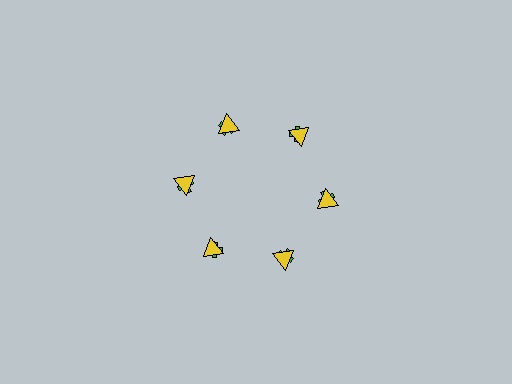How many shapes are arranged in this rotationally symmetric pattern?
There are 12 shapes, arranged in 6 groups of 2.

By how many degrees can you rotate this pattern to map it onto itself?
The pattern maps onto itself every 60 degrees of rotation.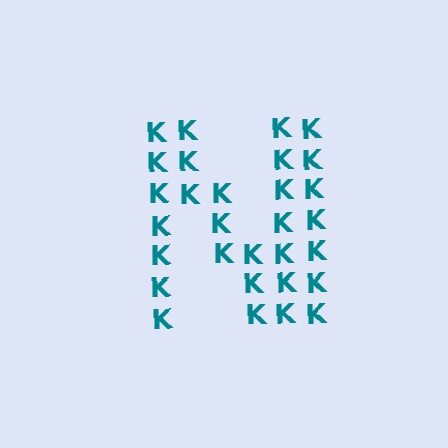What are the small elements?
The small elements are letter K's.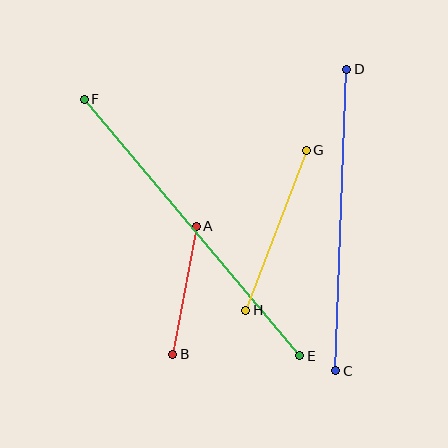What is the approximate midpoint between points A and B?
The midpoint is at approximately (185, 290) pixels.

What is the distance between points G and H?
The distance is approximately 171 pixels.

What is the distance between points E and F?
The distance is approximately 335 pixels.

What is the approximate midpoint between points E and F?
The midpoint is at approximately (192, 227) pixels.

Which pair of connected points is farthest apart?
Points E and F are farthest apart.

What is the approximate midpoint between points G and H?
The midpoint is at approximately (276, 230) pixels.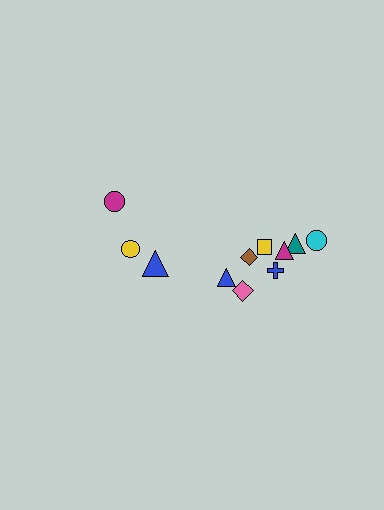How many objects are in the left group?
There are 3 objects.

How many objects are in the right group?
There are 8 objects.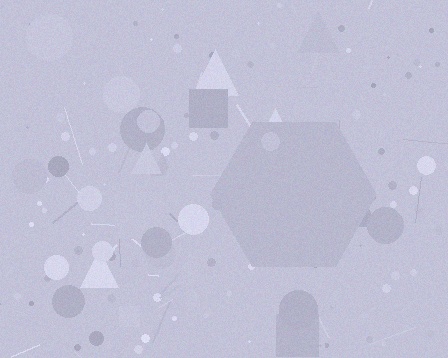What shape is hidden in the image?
A hexagon is hidden in the image.